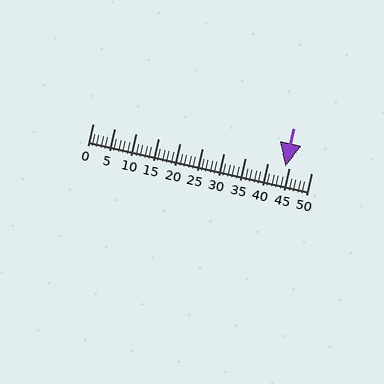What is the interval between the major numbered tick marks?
The major tick marks are spaced 5 units apart.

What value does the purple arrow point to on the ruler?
The purple arrow points to approximately 44.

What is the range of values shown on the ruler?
The ruler shows values from 0 to 50.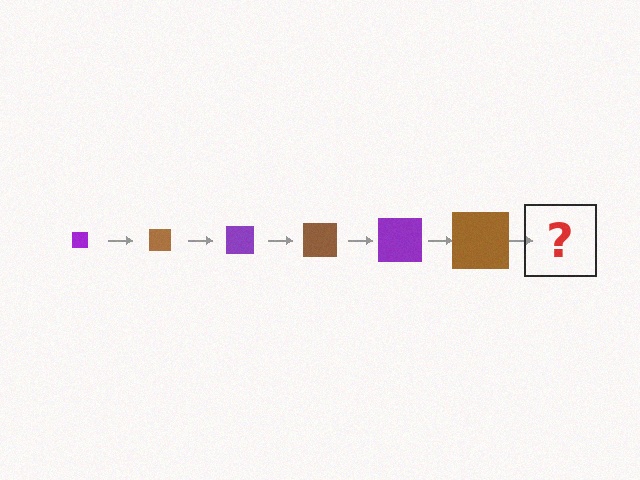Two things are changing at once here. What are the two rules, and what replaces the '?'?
The two rules are that the square grows larger each step and the color cycles through purple and brown. The '?' should be a purple square, larger than the previous one.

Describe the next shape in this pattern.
It should be a purple square, larger than the previous one.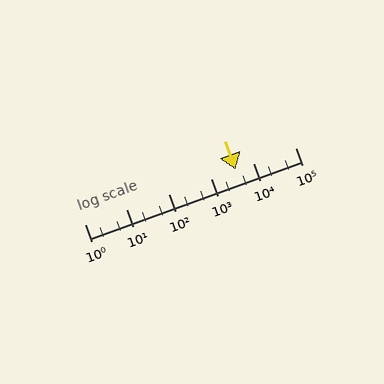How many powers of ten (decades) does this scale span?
The scale spans 5 decades, from 1 to 100000.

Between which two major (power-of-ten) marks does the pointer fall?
The pointer is between 1000 and 10000.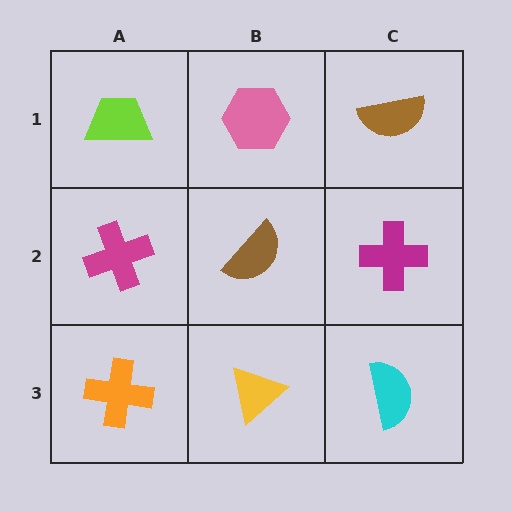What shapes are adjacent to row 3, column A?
A magenta cross (row 2, column A), a yellow triangle (row 3, column B).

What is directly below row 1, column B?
A brown semicircle.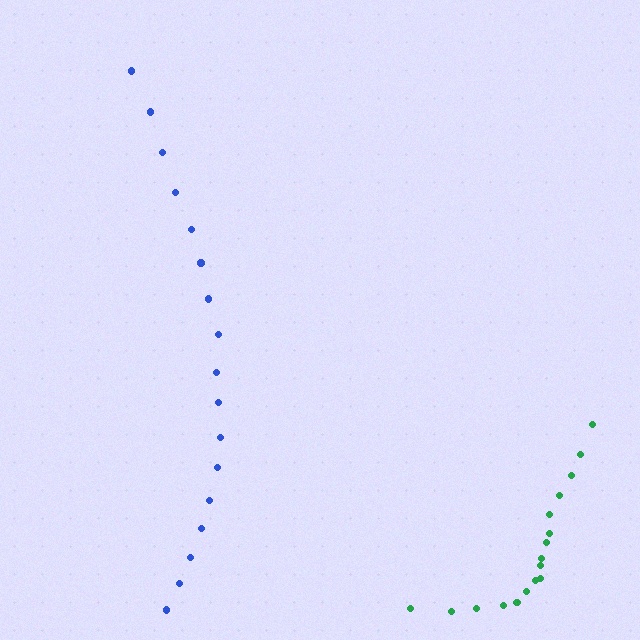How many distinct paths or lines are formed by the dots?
There are 2 distinct paths.